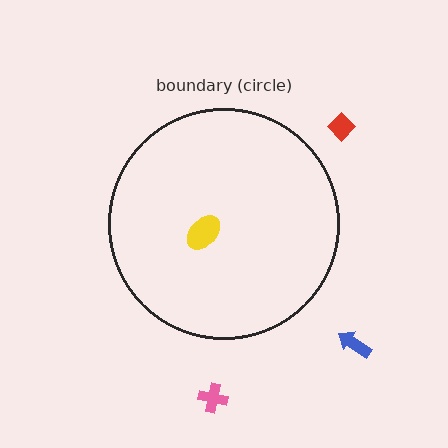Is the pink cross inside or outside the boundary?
Outside.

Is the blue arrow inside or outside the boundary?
Outside.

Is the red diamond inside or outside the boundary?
Outside.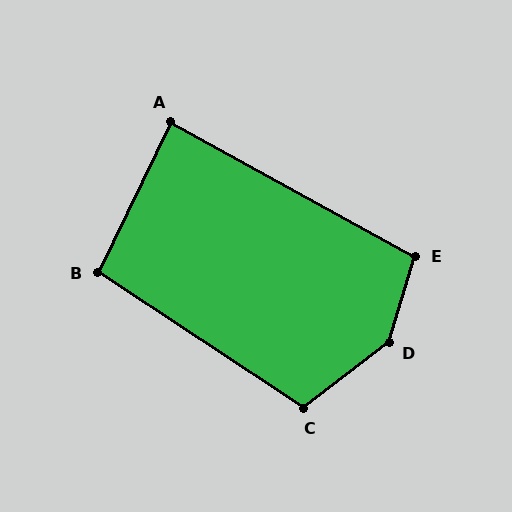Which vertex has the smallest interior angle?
A, at approximately 87 degrees.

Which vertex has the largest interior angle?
D, at approximately 144 degrees.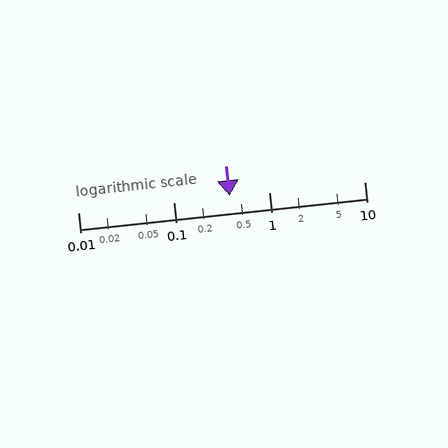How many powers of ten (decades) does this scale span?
The scale spans 3 decades, from 0.01 to 10.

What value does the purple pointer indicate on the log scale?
The pointer indicates approximately 0.39.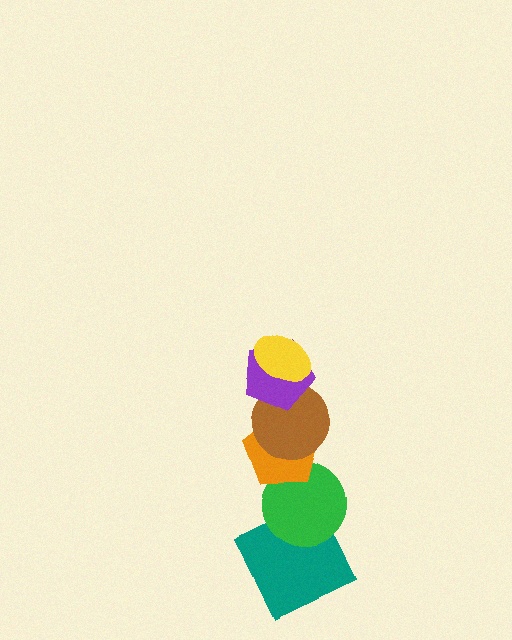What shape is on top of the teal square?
The green circle is on top of the teal square.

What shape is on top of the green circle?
The orange pentagon is on top of the green circle.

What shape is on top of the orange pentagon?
The brown circle is on top of the orange pentagon.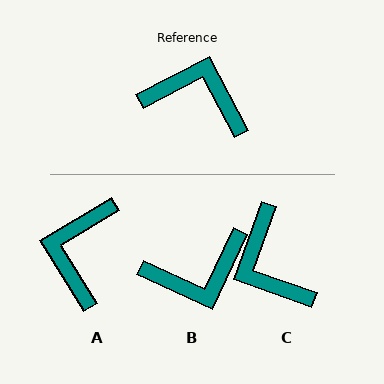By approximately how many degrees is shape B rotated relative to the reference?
Approximately 142 degrees clockwise.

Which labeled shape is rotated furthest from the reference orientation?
B, about 142 degrees away.